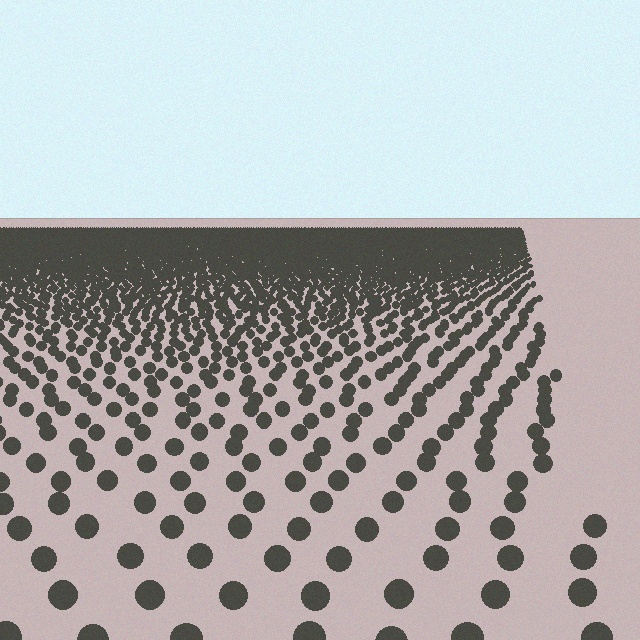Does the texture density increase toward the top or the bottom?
Density increases toward the top.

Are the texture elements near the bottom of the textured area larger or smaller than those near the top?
Larger. Near the bottom, elements are closer to the viewer and appear at a bigger on-screen size.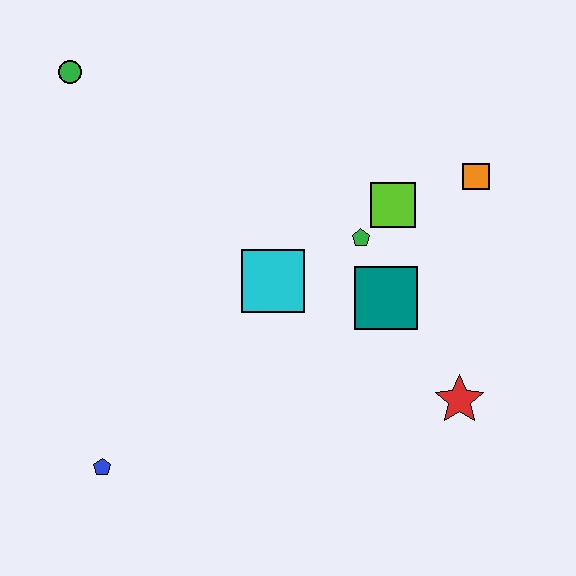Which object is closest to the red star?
The teal square is closest to the red star.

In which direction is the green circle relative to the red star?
The green circle is to the left of the red star.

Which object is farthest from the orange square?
The blue pentagon is farthest from the orange square.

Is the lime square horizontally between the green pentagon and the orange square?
Yes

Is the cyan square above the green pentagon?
No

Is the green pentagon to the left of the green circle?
No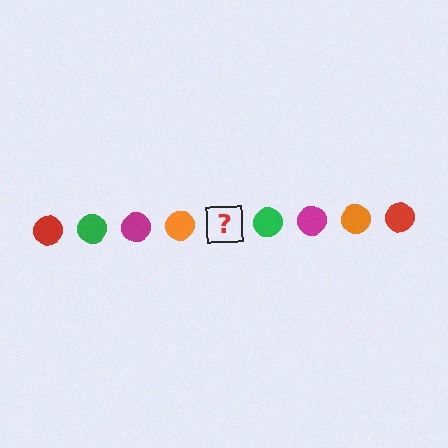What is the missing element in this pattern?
The missing element is a red circle.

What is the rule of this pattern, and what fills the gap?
The rule is that the pattern cycles through red, green, magenta, orange circles. The gap should be filled with a red circle.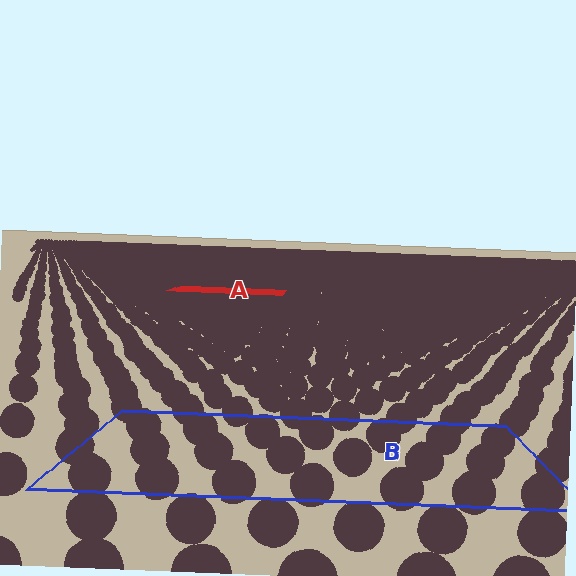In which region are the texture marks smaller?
The texture marks are smaller in region A, because it is farther away.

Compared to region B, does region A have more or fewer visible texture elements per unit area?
Region A has more texture elements per unit area — they are packed more densely because it is farther away.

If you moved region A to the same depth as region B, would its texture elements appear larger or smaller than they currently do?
They would appear larger. At a closer depth, the same texture elements are projected at a bigger on-screen size.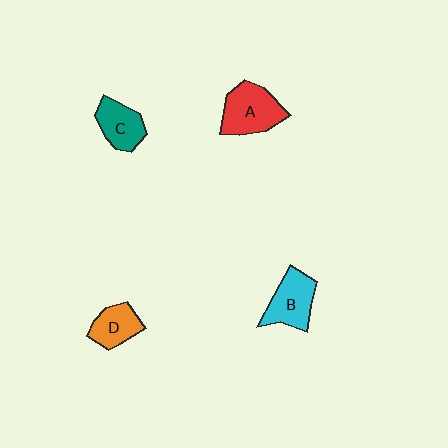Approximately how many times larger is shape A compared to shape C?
Approximately 1.4 times.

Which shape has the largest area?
Shape A (red).